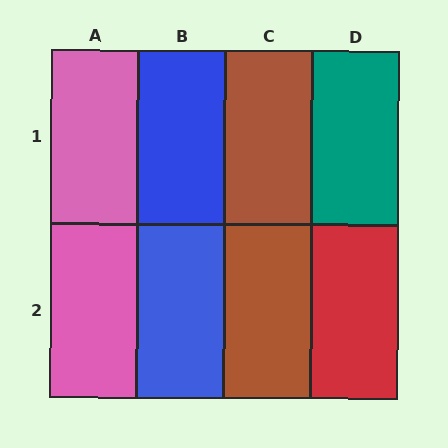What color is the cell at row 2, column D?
Red.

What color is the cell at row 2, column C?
Brown.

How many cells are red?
1 cell is red.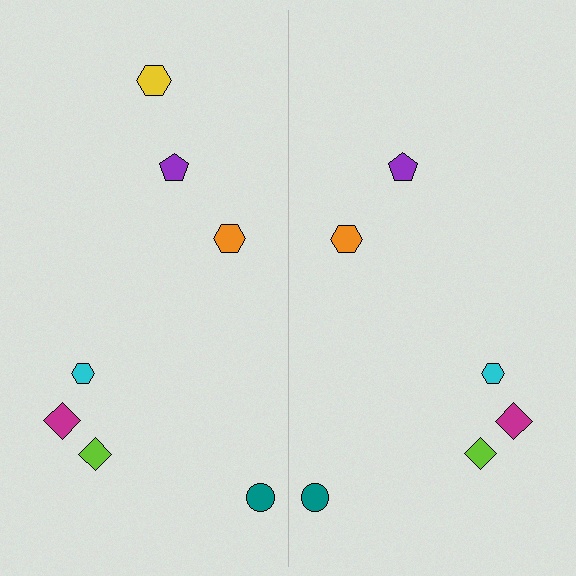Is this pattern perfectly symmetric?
No, the pattern is not perfectly symmetric. A yellow hexagon is missing from the right side.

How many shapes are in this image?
There are 13 shapes in this image.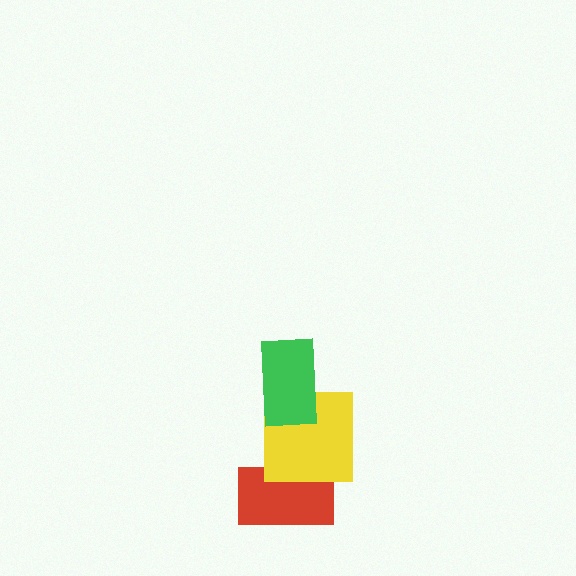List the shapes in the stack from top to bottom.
From top to bottom: the green rectangle, the yellow square, the red rectangle.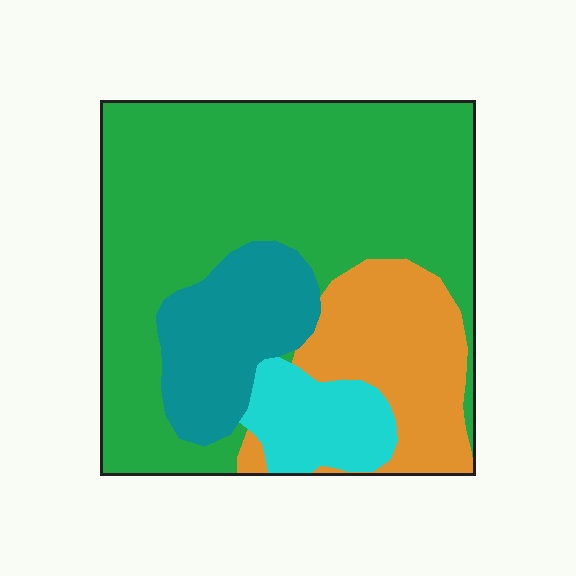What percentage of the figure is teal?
Teal takes up about one sixth (1/6) of the figure.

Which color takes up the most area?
Green, at roughly 55%.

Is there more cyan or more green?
Green.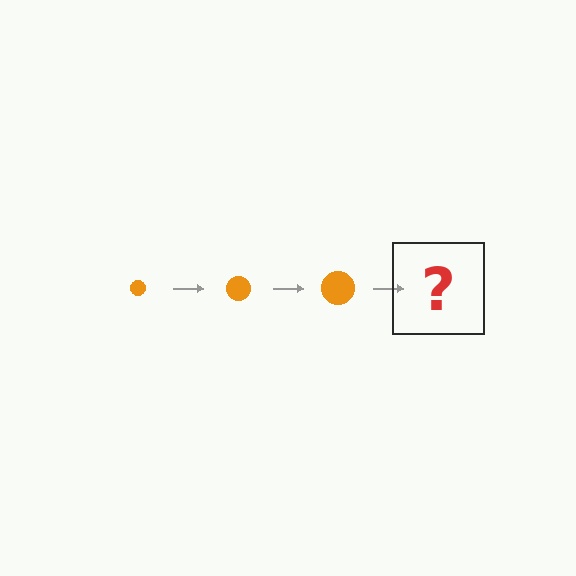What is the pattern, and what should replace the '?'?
The pattern is that the circle gets progressively larger each step. The '?' should be an orange circle, larger than the previous one.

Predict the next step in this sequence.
The next step is an orange circle, larger than the previous one.